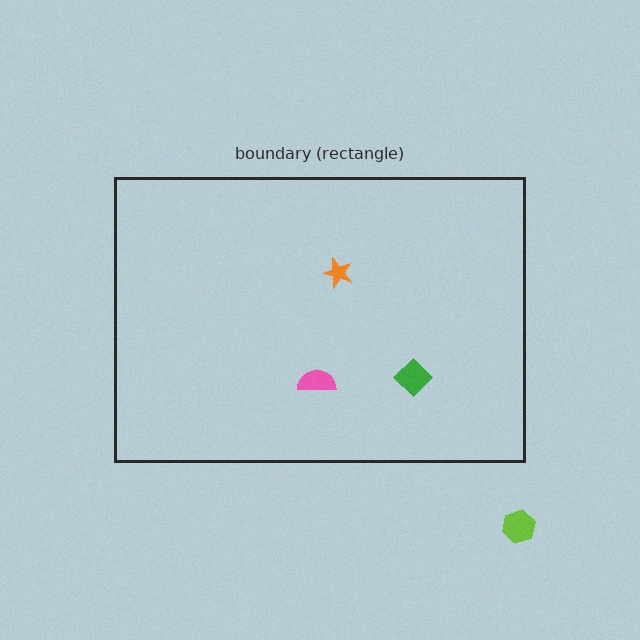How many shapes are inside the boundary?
3 inside, 1 outside.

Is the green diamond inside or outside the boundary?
Inside.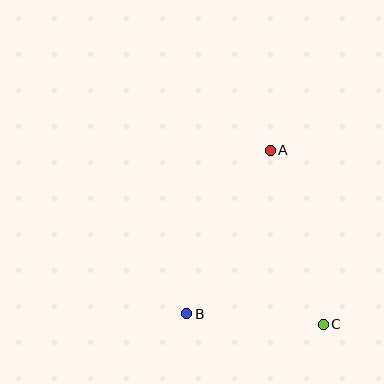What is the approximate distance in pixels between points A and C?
The distance between A and C is approximately 182 pixels.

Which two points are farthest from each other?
Points A and B are farthest from each other.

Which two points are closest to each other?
Points B and C are closest to each other.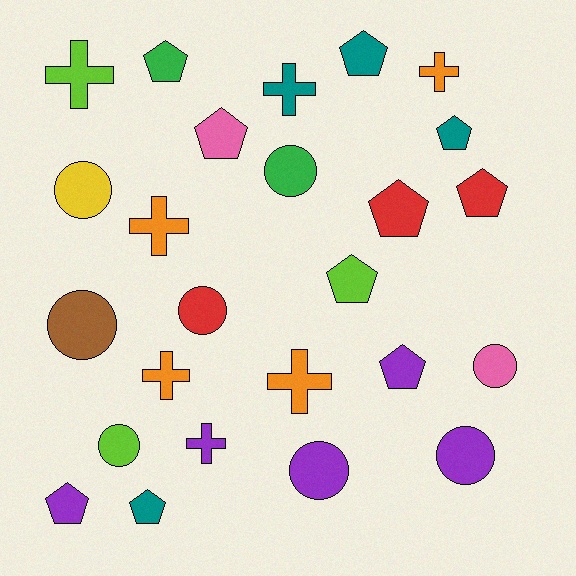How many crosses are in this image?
There are 7 crosses.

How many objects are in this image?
There are 25 objects.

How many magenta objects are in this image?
There are no magenta objects.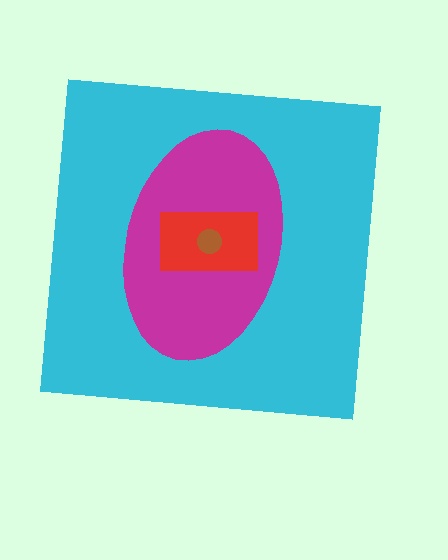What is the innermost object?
The brown circle.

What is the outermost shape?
The cyan square.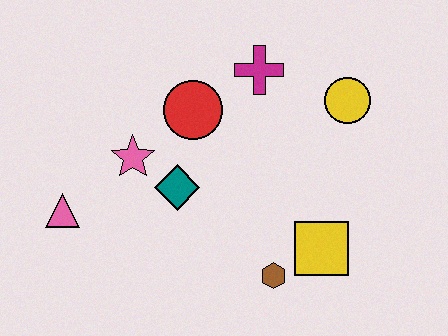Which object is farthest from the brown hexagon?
The pink triangle is farthest from the brown hexagon.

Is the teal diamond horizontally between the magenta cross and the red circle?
No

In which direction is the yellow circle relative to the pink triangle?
The yellow circle is to the right of the pink triangle.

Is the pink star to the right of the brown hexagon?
No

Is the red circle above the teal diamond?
Yes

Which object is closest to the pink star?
The teal diamond is closest to the pink star.